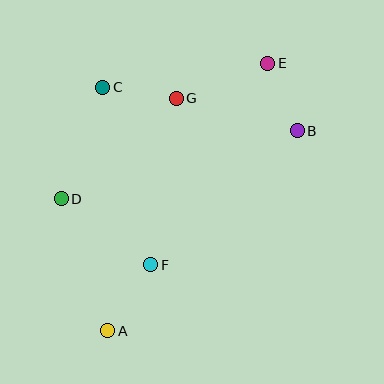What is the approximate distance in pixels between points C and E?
The distance between C and E is approximately 167 pixels.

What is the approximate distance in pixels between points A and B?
The distance between A and B is approximately 275 pixels.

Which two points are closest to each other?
Points B and E are closest to each other.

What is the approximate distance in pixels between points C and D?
The distance between C and D is approximately 119 pixels.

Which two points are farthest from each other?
Points A and E are farthest from each other.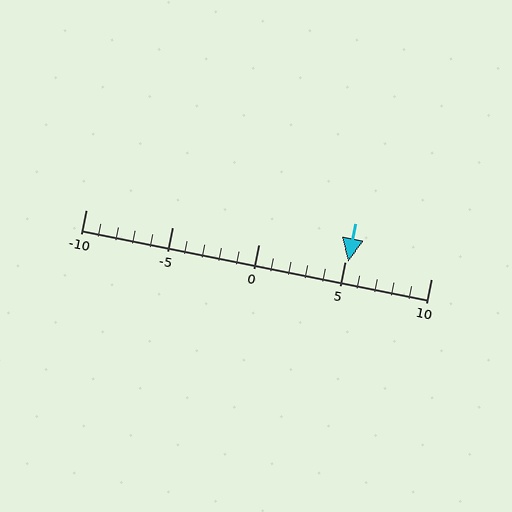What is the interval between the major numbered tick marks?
The major tick marks are spaced 5 units apart.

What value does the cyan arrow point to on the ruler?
The cyan arrow points to approximately 5.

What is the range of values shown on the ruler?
The ruler shows values from -10 to 10.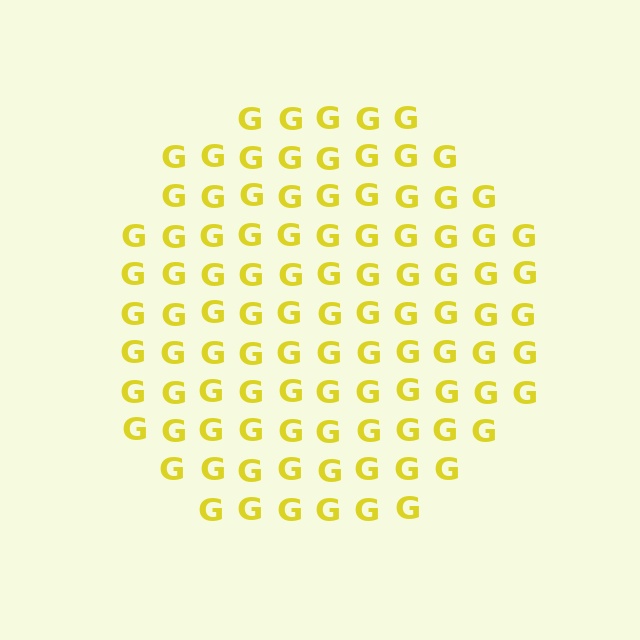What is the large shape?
The large shape is a circle.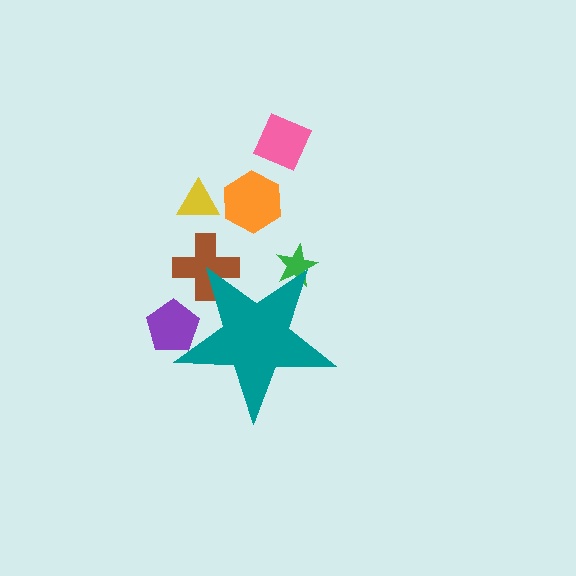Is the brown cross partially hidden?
Yes, the brown cross is partially hidden behind the teal star.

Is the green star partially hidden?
Yes, the green star is partially hidden behind the teal star.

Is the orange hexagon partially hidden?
No, the orange hexagon is fully visible.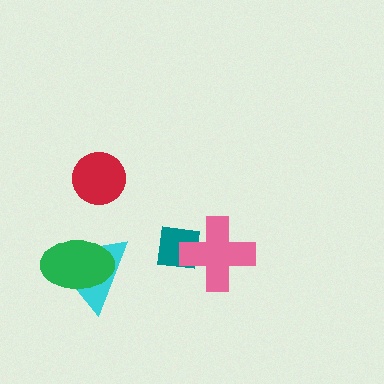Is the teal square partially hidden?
Yes, it is partially covered by another shape.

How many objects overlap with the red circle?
0 objects overlap with the red circle.